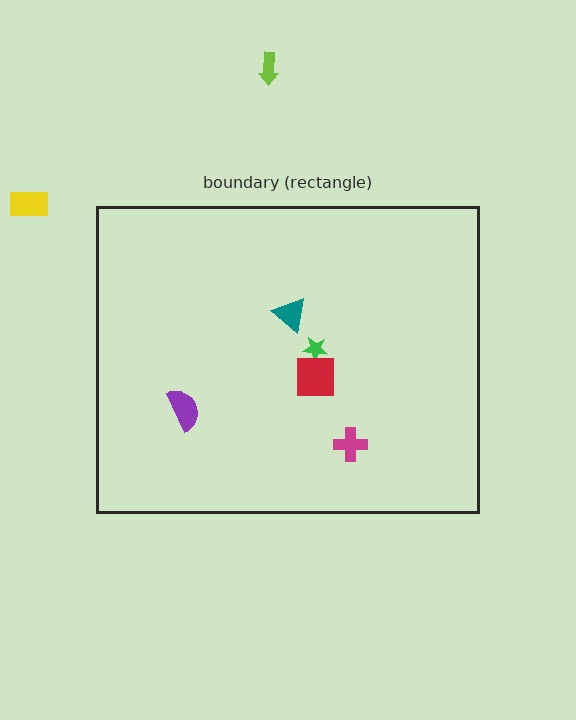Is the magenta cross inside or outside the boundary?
Inside.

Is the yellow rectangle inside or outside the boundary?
Outside.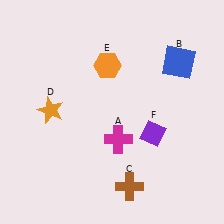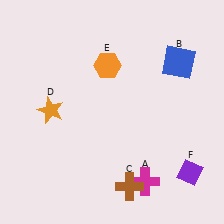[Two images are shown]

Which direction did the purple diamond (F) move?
The purple diamond (F) moved down.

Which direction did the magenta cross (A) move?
The magenta cross (A) moved down.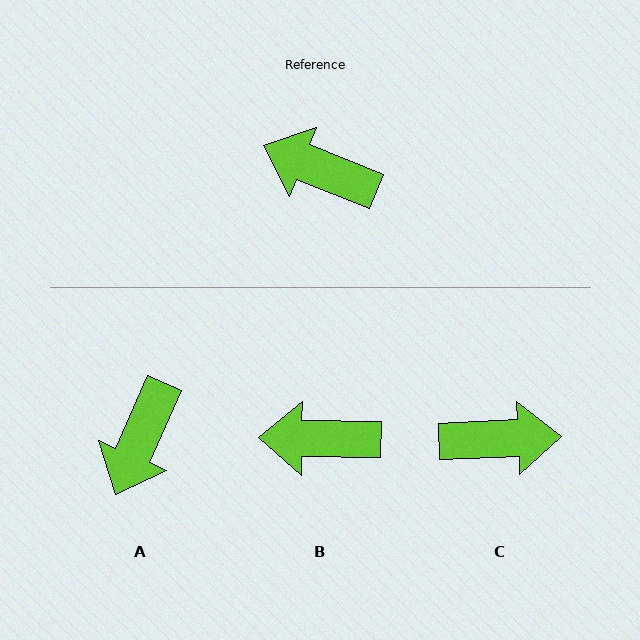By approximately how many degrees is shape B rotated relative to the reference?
Approximately 21 degrees counter-clockwise.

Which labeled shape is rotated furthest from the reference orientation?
C, about 156 degrees away.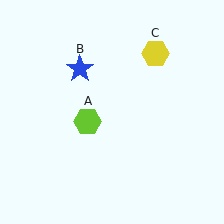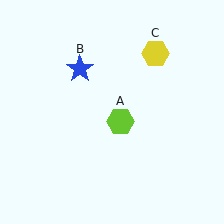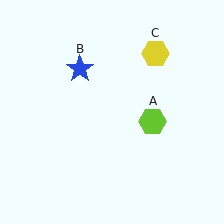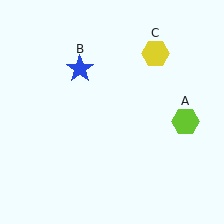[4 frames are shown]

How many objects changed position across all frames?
1 object changed position: lime hexagon (object A).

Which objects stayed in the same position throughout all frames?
Blue star (object B) and yellow hexagon (object C) remained stationary.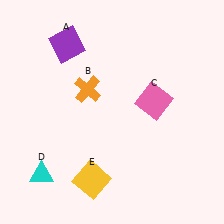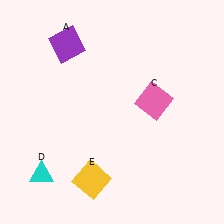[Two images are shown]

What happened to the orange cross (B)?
The orange cross (B) was removed in Image 2. It was in the top-left area of Image 1.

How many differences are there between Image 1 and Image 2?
There is 1 difference between the two images.